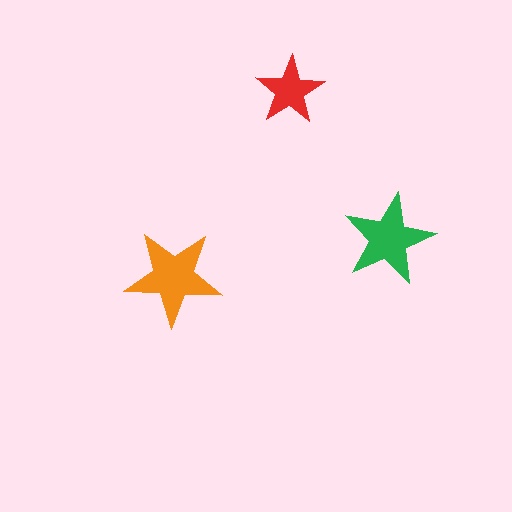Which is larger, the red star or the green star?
The green one.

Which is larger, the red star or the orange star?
The orange one.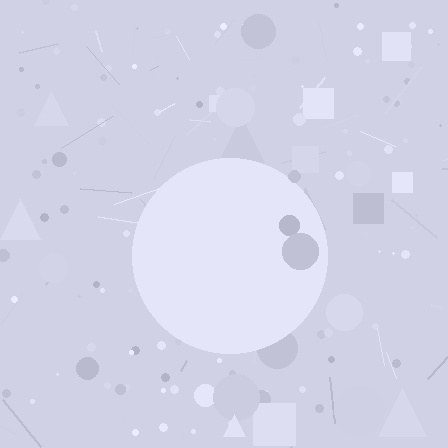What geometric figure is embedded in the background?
A circle is embedded in the background.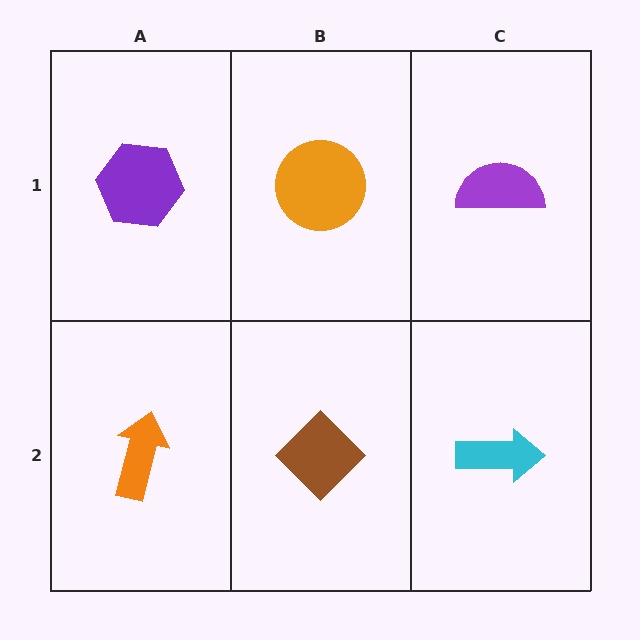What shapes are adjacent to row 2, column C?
A purple semicircle (row 1, column C), a brown diamond (row 2, column B).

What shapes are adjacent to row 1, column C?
A cyan arrow (row 2, column C), an orange circle (row 1, column B).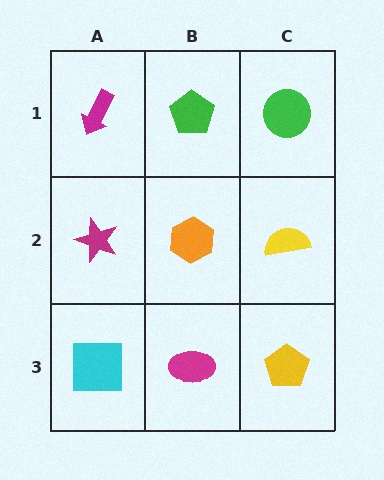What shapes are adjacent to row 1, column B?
An orange hexagon (row 2, column B), a magenta arrow (row 1, column A), a green circle (row 1, column C).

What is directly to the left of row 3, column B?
A cyan square.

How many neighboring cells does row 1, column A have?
2.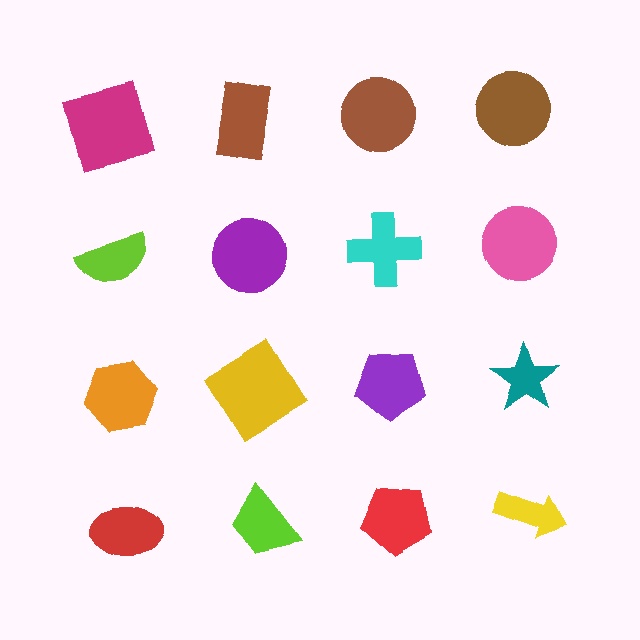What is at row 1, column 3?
A brown circle.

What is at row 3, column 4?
A teal star.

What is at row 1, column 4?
A brown circle.